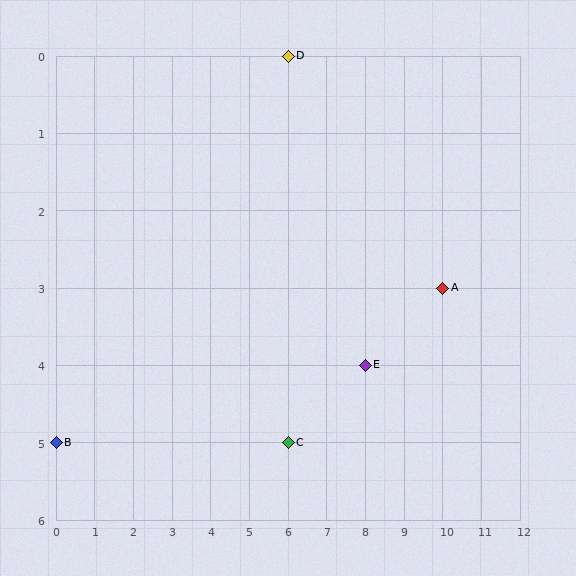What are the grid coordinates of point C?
Point C is at grid coordinates (6, 5).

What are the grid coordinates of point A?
Point A is at grid coordinates (10, 3).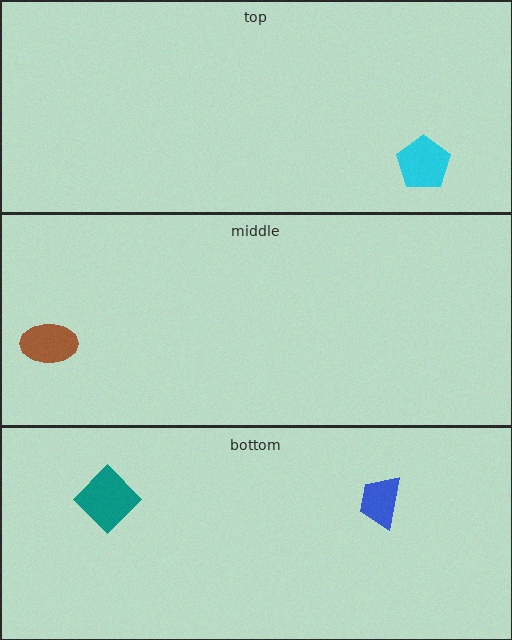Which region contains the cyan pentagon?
The top region.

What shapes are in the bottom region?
The blue trapezoid, the teal diamond.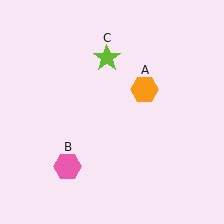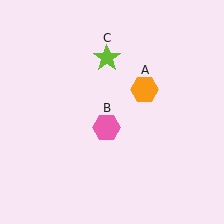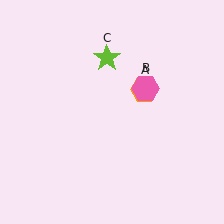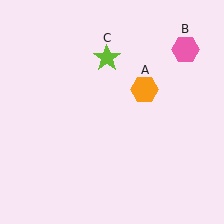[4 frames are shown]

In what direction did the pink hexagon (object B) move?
The pink hexagon (object B) moved up and to the right.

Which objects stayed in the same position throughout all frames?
Orange hexagon (object A) and lime star (object C) remained stationary.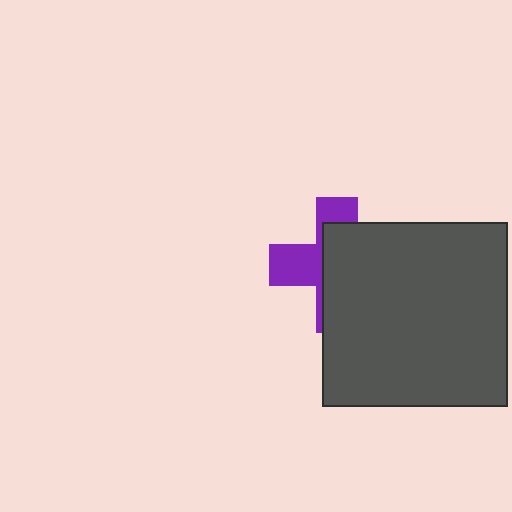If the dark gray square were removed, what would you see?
You would see the complete purple cross.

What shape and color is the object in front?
The object in front is a dark gray square.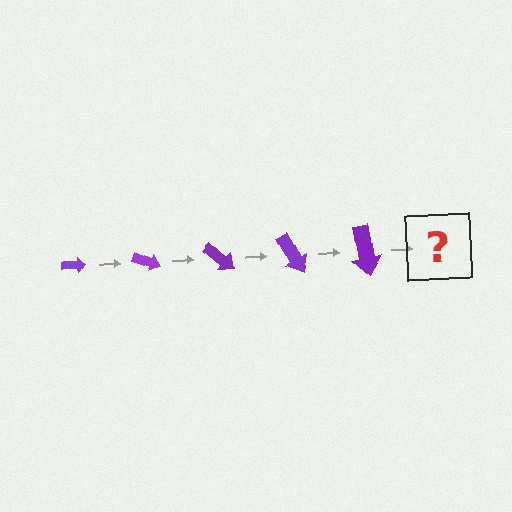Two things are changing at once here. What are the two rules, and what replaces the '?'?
The two rules are that the arrow grows larger each step and it rotates 20 degrees each step. The '?' should be an arrow, larger than the previous one and rotated 100 degrees from the start.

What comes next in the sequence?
The next element should be an arrow, larger than the previous one and rotated 100 degrees from the start.